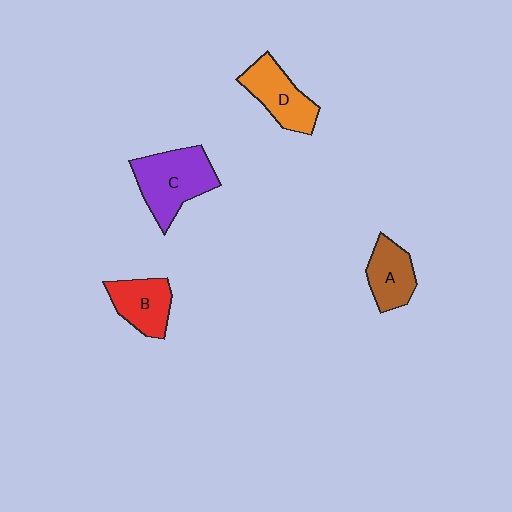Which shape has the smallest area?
Shape A (brown).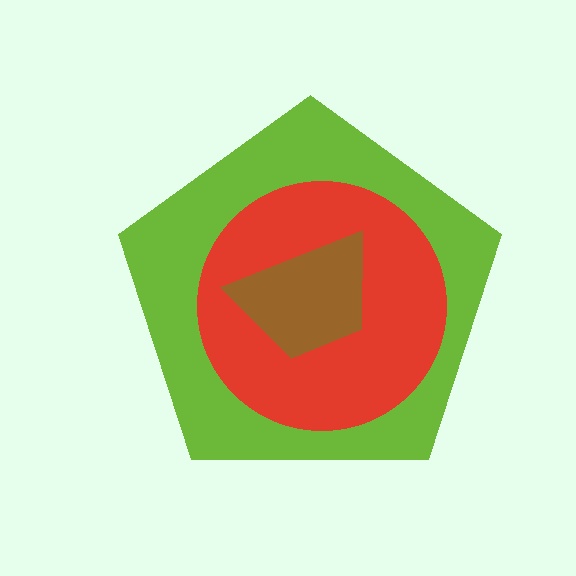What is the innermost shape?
The brown trapezoid.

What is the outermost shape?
The lime pentagon.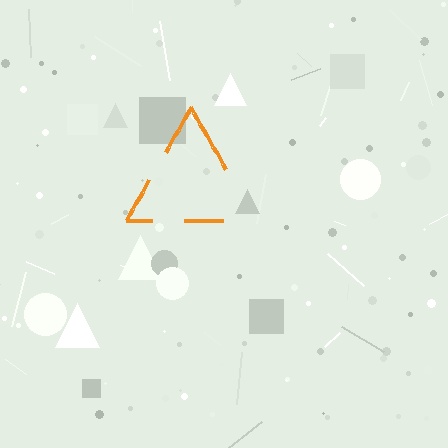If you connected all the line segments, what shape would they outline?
They would outline a triangle.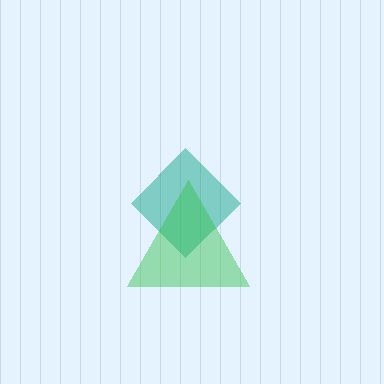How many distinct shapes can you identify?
There are 2 distinct shapes: a teal diamond, a green triangle.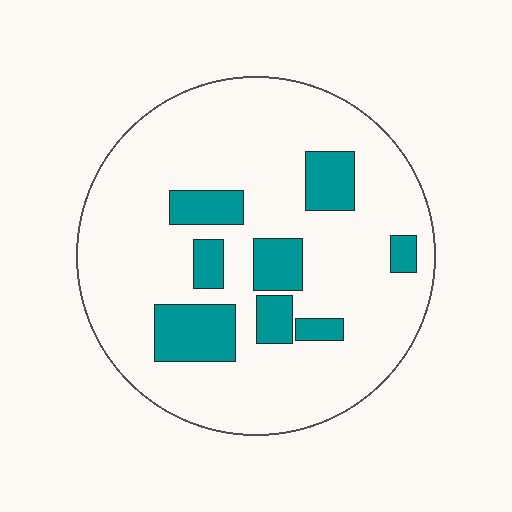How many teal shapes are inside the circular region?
8.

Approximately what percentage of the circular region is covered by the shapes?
Approximately 20%.